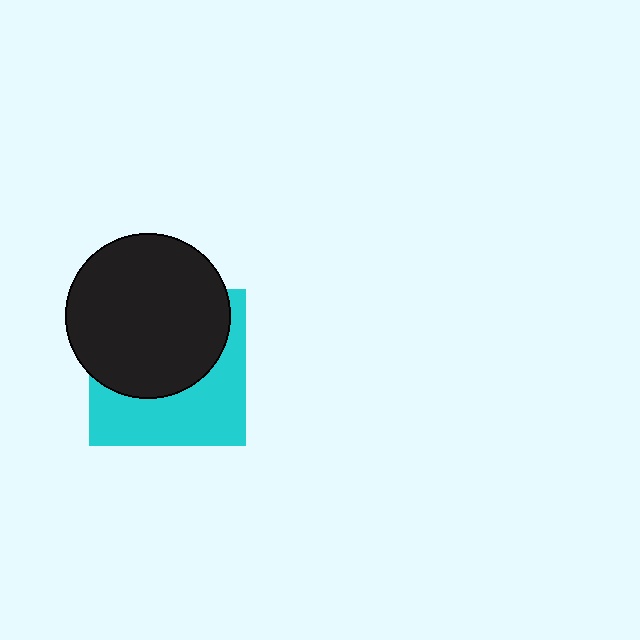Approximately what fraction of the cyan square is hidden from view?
Roughly 56% of the cyan square is hidden behind the black circle.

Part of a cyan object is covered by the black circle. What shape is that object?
It is a square.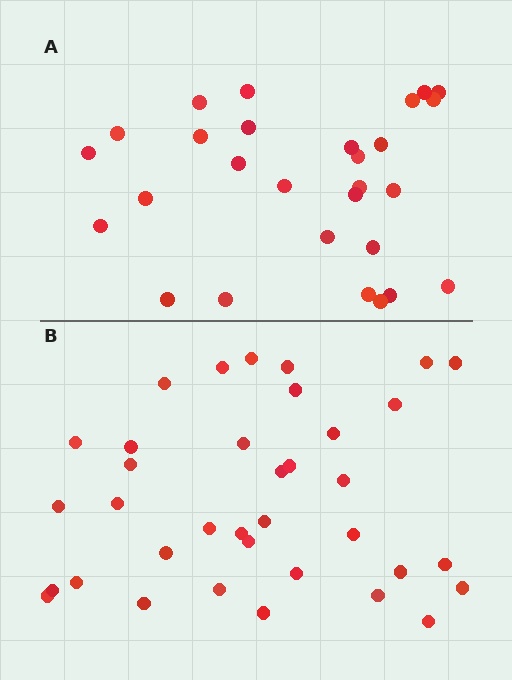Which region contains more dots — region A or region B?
Region B (the bottom region) has more dots.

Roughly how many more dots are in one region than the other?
Region B has roughly 8 or so more dots than region A.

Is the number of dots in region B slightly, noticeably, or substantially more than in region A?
Region B has noticeably more, but not dramatically so. The ratio is roughly 1.3 to 1.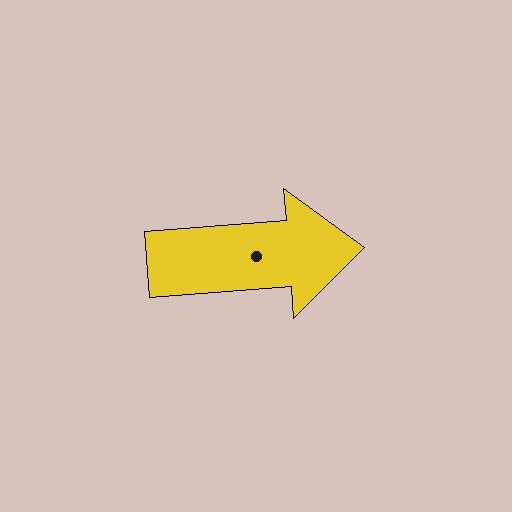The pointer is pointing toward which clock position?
Roughly 3 o'clock.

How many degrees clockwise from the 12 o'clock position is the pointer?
Approximately 85 degrees.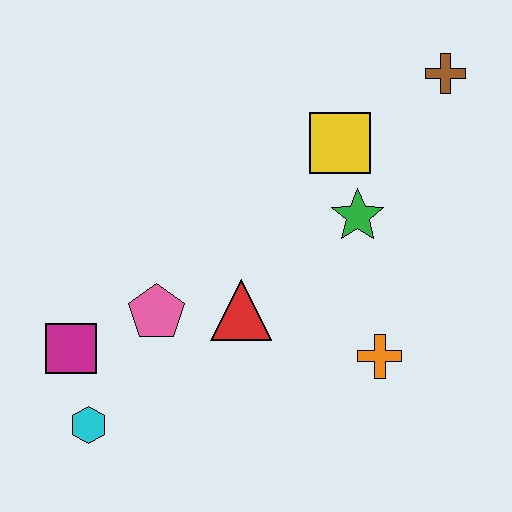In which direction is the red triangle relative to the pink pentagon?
The red triangle is to the right of the pink pentagon.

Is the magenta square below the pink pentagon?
Yes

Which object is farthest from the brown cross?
The cyan hexagon is farthest from the brown cross.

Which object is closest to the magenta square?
The cyan hexagon is closest to the magenta square.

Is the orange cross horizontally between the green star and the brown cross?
Yes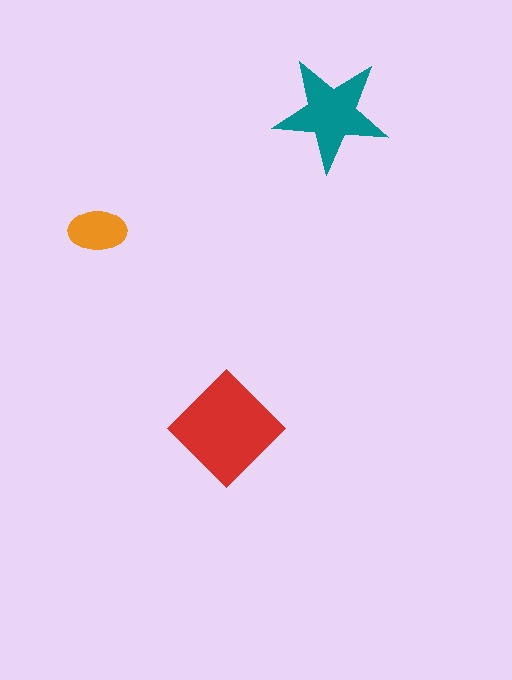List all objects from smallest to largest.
The orange ellipse, the teal star, the red diamond.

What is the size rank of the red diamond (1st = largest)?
1st.